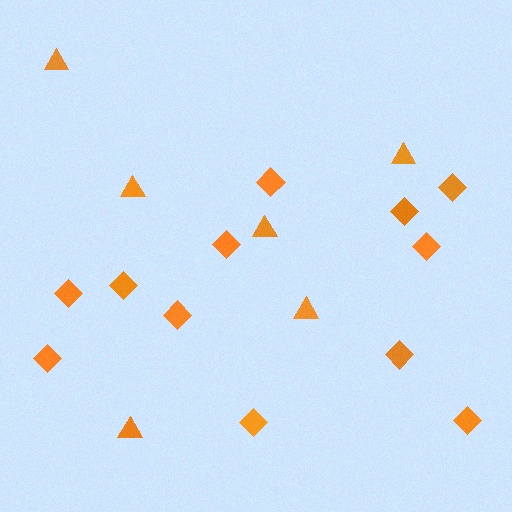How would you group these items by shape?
There are 2 groups: one group of triangles (6) and one group of diamonds (12).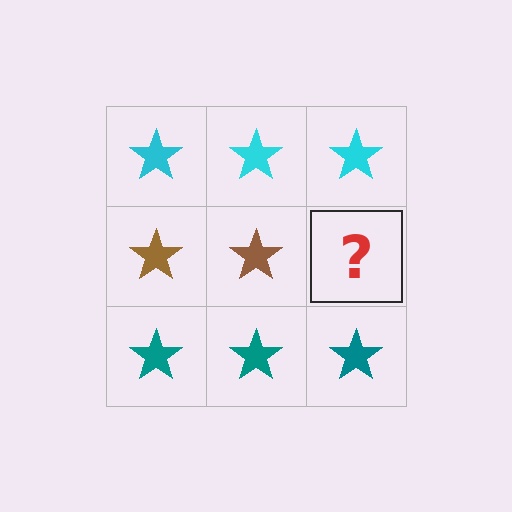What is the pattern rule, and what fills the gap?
The rule is that each row has a consistent color. The gap should be filled with a brown star.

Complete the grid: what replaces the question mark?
The question mark should be replaced with a brown star.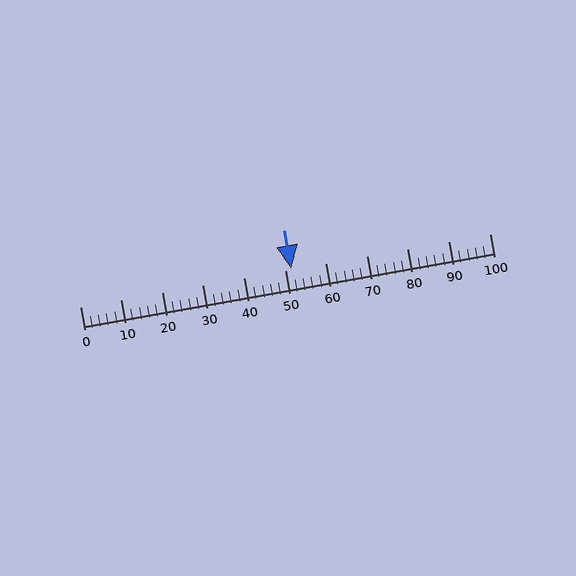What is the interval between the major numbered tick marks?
The major tick marks are spaced 10 units apart.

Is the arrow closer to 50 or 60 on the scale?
The arrow is closer to 50.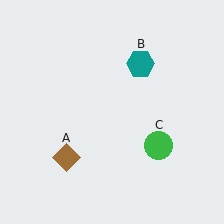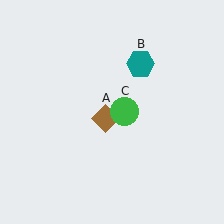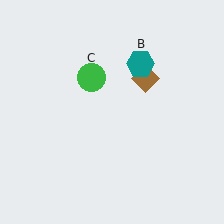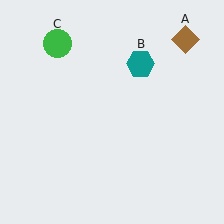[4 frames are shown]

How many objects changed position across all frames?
2 objects changed position: brown diamond (object A), green circle (object C).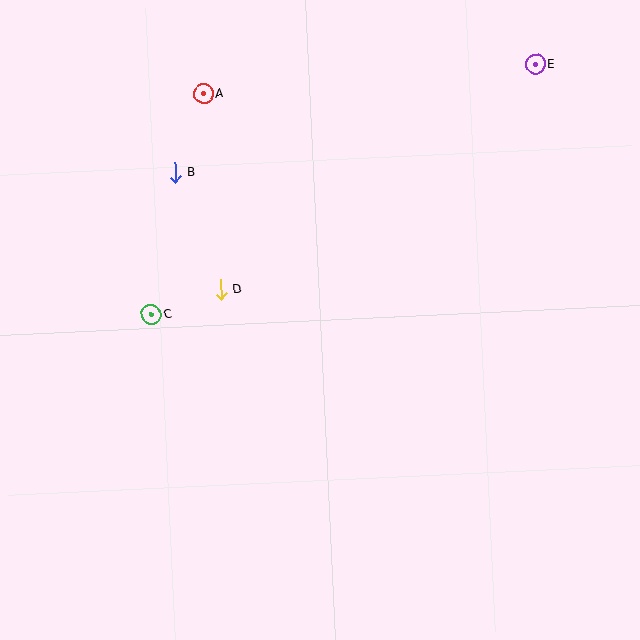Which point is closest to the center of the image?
Point D at (221, 289) is closest to the center.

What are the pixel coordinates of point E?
Point E is at (536, 65).